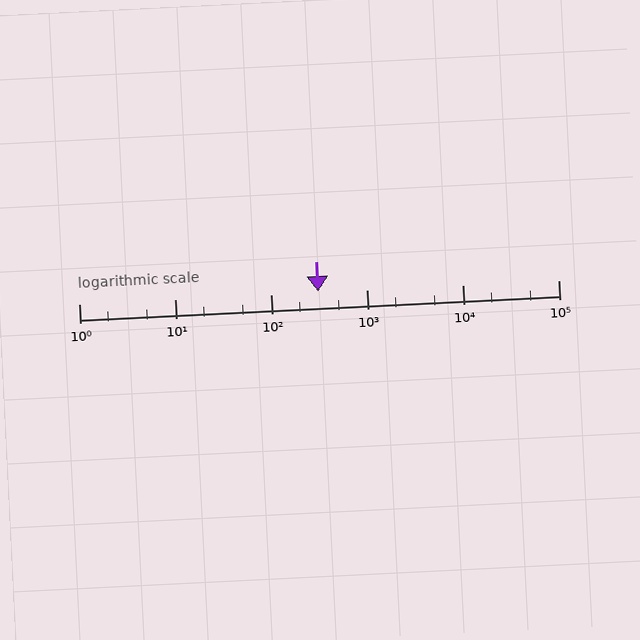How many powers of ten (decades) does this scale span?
The scale spans 5 decades, from 1 to 100000.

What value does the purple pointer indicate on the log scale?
The pointer indicates approximately 310.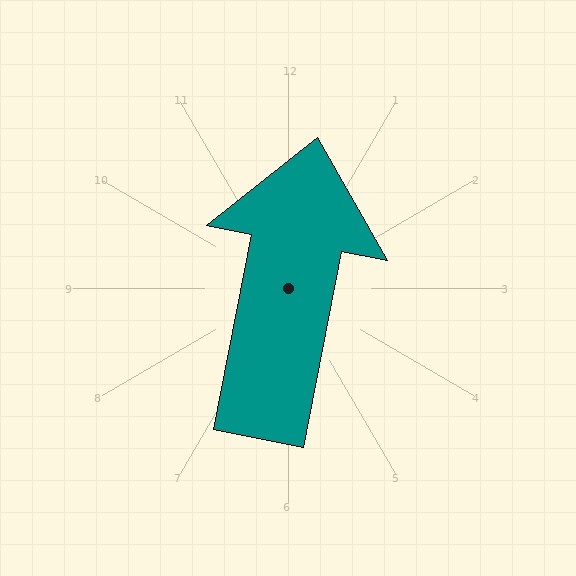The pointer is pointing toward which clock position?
Roughly 12 o'clock.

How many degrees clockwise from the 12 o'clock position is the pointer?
Approximately 11 degrees.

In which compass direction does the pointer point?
North.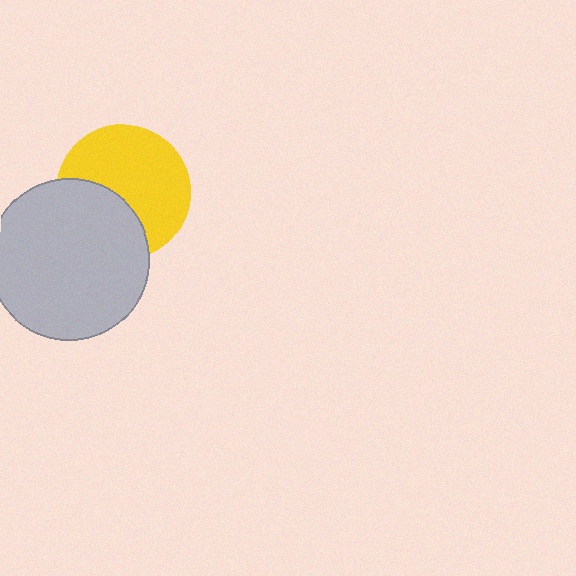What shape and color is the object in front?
The object in front is a light gray circle.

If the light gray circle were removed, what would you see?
You would see the complete yellow circle.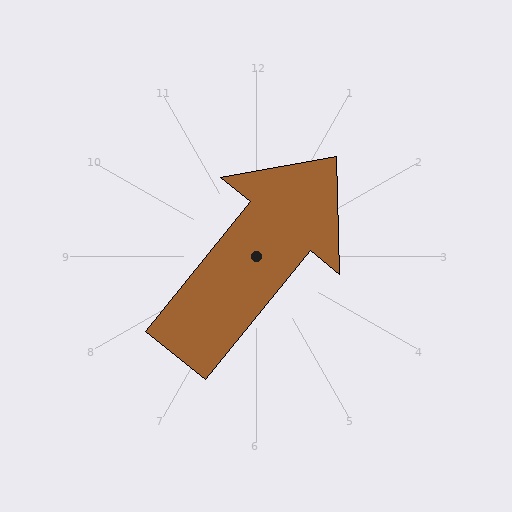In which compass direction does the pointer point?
Northeast.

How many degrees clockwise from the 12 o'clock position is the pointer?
Approximately 39 degrees.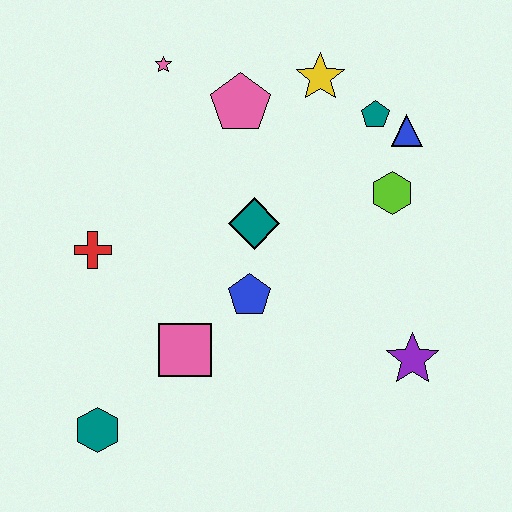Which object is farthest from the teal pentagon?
The teal hexagon is farthest from the teal pentagon.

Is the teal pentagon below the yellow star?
Yes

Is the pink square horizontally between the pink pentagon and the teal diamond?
No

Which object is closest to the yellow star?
The teal pentagon is closest to the yellow star.